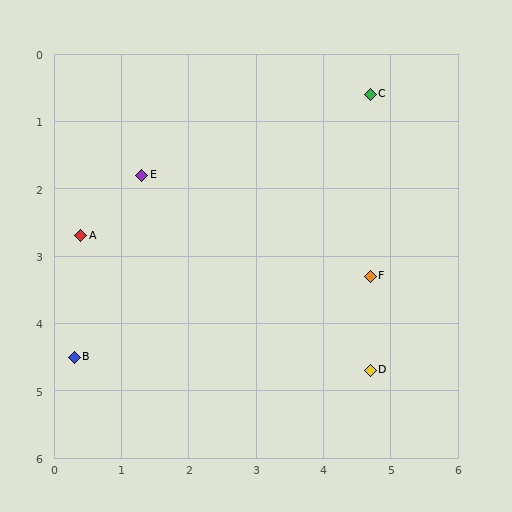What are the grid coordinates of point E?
Point E is at approximately (1.3, 1.8).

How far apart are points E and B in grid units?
Points E and B are about 2.9 grid units apart.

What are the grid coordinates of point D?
Point D is at approximately (4.7, 4.7).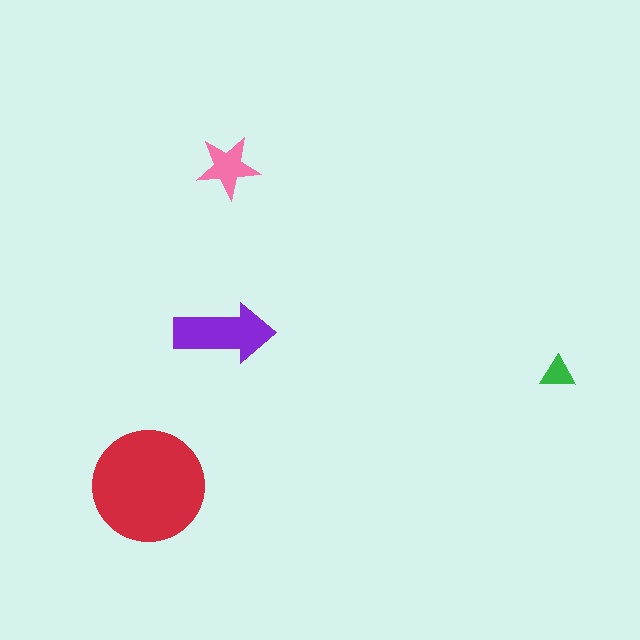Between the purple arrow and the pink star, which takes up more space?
The purple arrow.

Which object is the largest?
The red circle.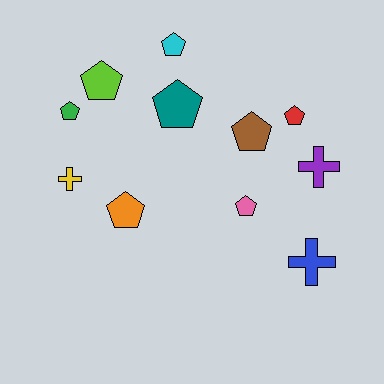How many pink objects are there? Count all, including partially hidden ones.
There is 1 pink object.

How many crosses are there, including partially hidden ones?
There are 3 crosses.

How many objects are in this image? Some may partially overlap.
There are 11 objects.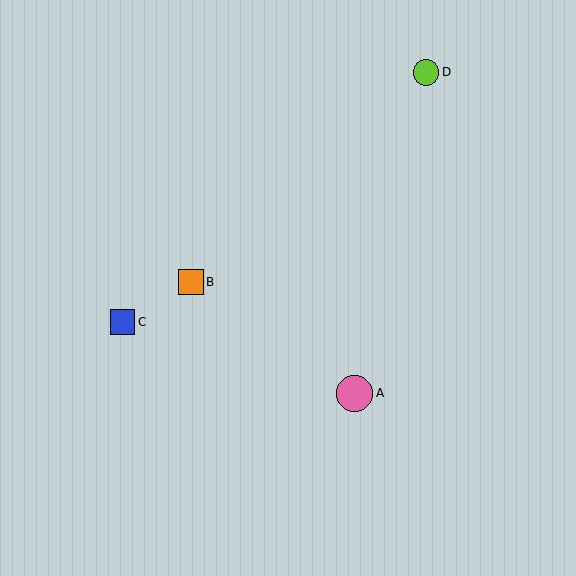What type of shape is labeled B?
Shape B is an orange square.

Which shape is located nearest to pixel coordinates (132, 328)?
The blue square (labeled C) at (122, 322) is nearest to that location.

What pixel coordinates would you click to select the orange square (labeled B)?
Click at (191, 282) to select the orange square B.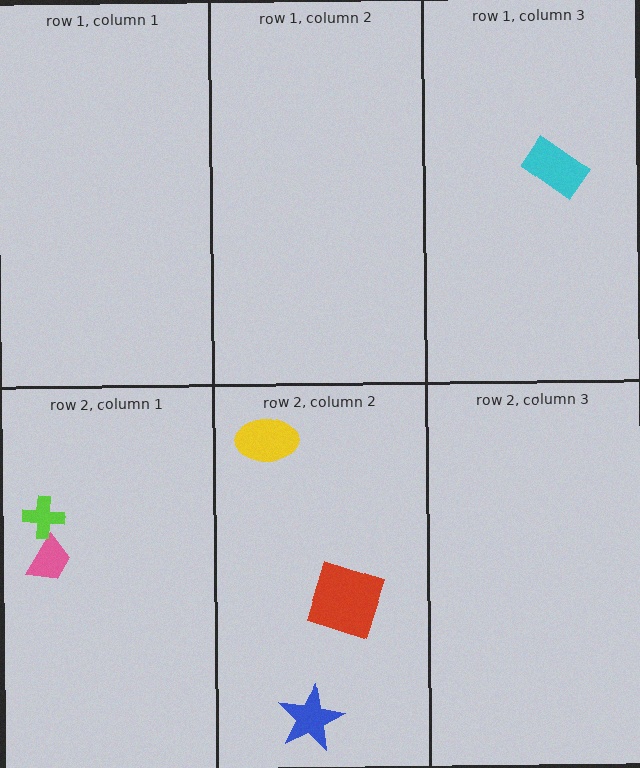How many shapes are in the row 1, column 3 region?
1.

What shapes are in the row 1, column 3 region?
The cyan rectangle.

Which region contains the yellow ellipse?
The row 2, column 2 region.